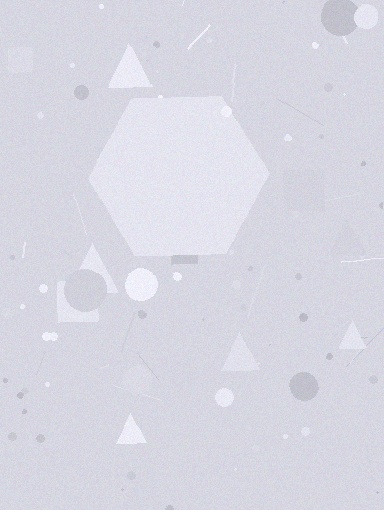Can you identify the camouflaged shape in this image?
The camouflaged shape is a hexagon.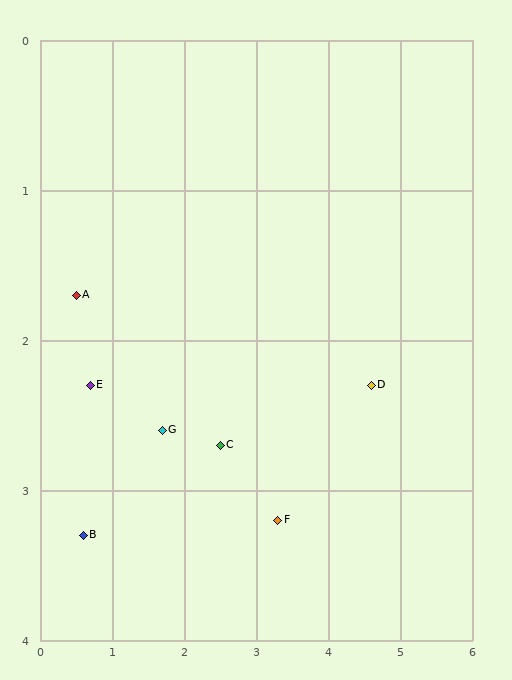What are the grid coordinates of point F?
Point F is at approximately (3.3, 3.2).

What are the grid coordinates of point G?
Point G is at approximately (1.7, 2.6).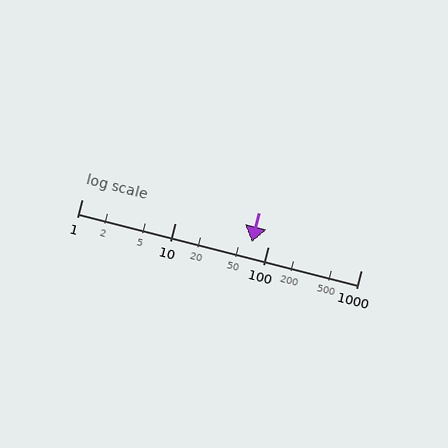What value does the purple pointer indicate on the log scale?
The pointer indicates approximately 67.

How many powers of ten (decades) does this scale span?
The scale spans 3 decades, from 1 to 1000.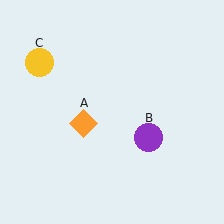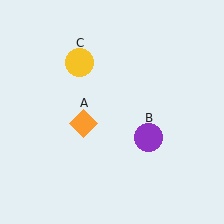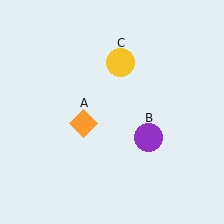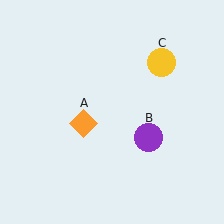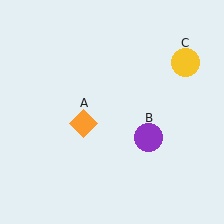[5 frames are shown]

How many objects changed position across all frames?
1 object changed position: yellow circle (object C).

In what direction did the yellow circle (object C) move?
The yellow circle (object C) moved right.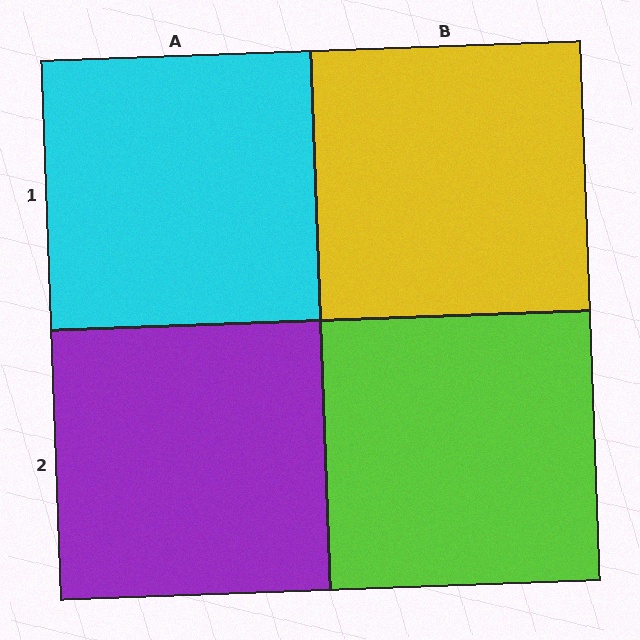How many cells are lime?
1 cell is lime.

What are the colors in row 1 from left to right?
Cyan, yellow.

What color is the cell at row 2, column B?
Lime.